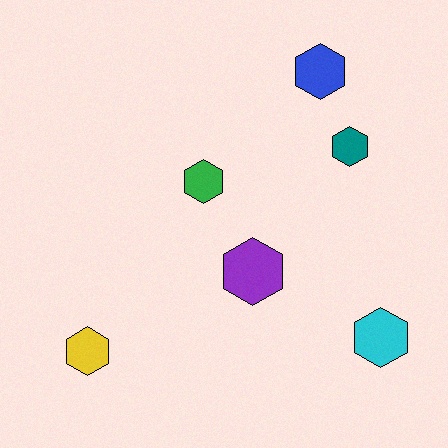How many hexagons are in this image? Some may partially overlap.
There are 6 hexagons.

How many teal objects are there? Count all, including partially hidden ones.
There is 1 teal object.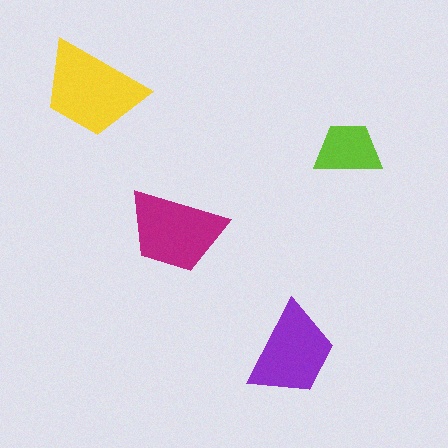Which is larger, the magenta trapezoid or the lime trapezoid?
The magenta one.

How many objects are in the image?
There are 4 objects in the image.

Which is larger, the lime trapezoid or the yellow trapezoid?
The yellow one.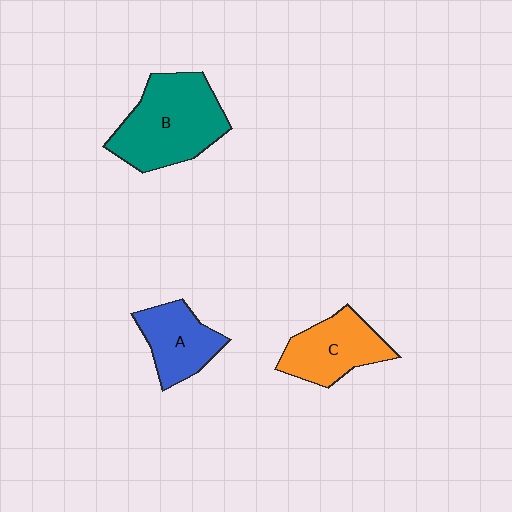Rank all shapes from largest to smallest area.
From largest to smallest: B (teal), C (orange), A (blue).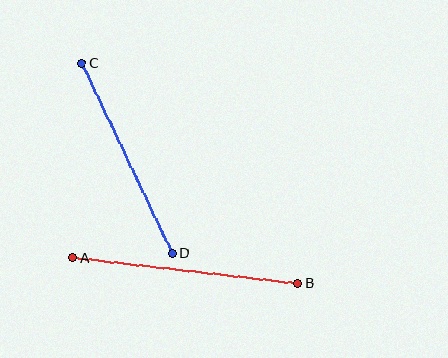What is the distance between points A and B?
The distance is approximately 227 pixels.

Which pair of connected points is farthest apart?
Points A and B are farthest apart.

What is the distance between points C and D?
The distance is approximately 210 pixels.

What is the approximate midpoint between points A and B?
The midpoint is at approximately (185, 271) pixels.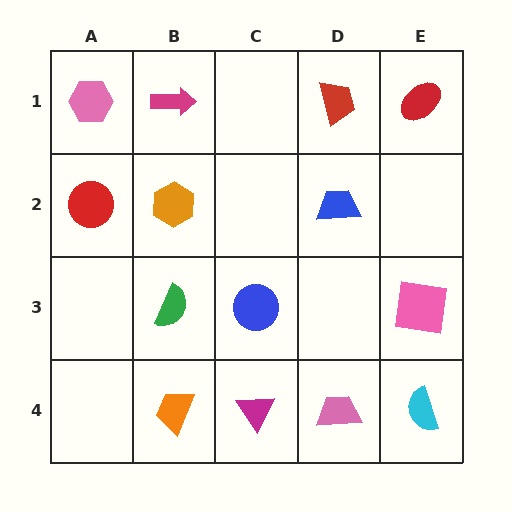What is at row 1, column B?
A magenta arrow.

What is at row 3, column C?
A blue circle.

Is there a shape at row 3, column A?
No, that cell is empty.